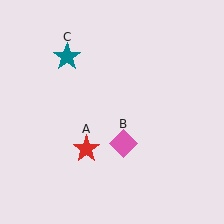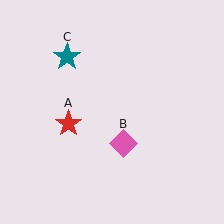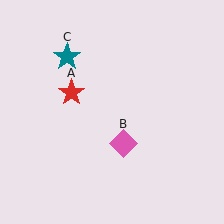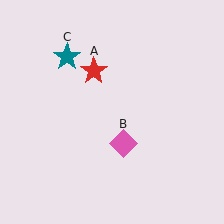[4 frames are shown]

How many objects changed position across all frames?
1 object changed position: red star (object A).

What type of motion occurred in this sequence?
The red star (object A) rotated clockwise around the center of the scene.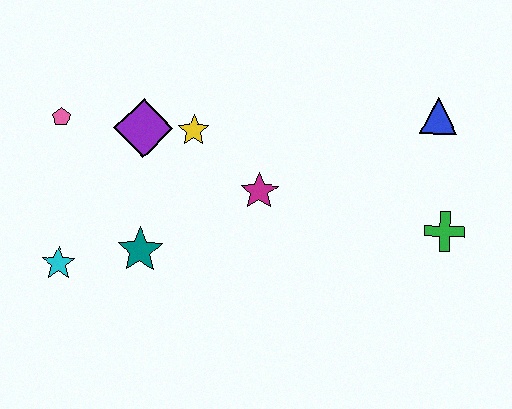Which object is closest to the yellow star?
The purple diamond is closest to the yellow star.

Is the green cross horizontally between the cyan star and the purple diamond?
No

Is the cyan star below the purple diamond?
Yes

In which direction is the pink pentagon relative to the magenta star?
The pink pentagon is to the left of the magenta star.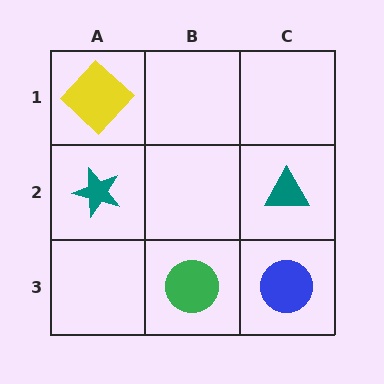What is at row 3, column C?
A blue circle.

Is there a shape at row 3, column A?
No, that cell is empty.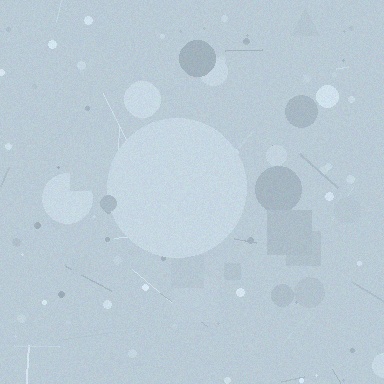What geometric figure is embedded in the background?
A circle is embedded in the background.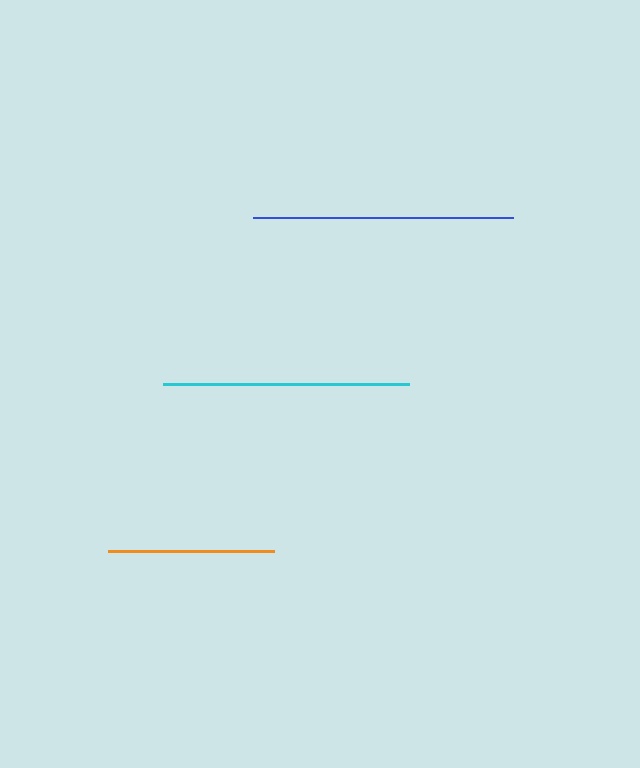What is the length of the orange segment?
The orange segment is approximately 167 pixels long.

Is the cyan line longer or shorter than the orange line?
The cyan line is longer than the orange line.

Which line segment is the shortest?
The orange line is the shortest at approximately 167 pixels.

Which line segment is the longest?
The blue line is the longest at approximately 260 pixels.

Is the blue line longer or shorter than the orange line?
The blue line is longer than the orange line.